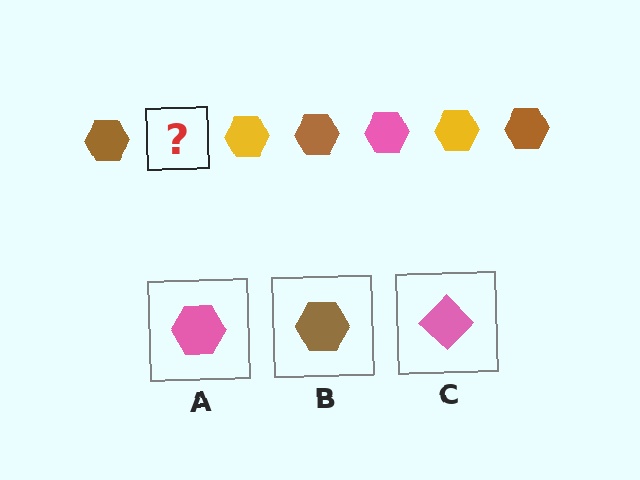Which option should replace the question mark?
Option A.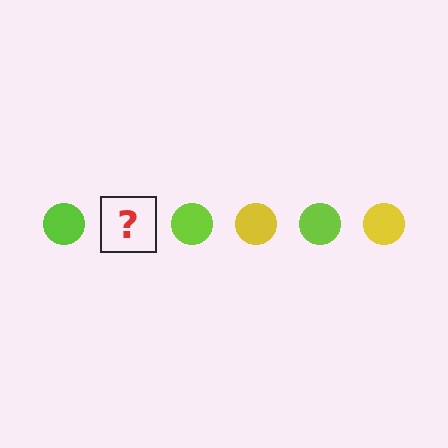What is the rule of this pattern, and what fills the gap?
The rule is that the pattern cycles through lime, yellow circles. The gap should be filled with a yellow circle.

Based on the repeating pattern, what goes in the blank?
The blank should be a yellow circle.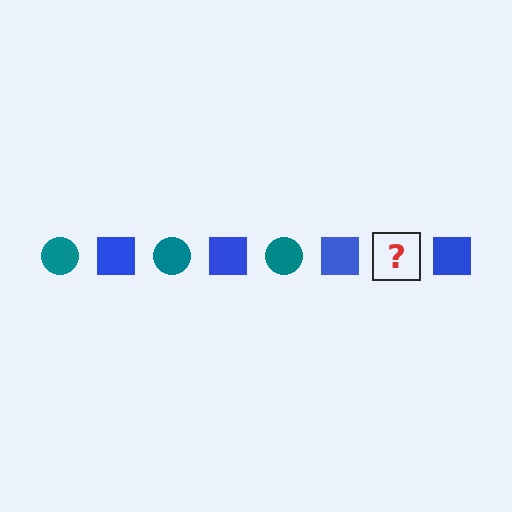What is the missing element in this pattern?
The missing element is a teal circle.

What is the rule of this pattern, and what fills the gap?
The rule is that the pattern alternates between teal circle and blue square. The gap should be filled with a teal circle.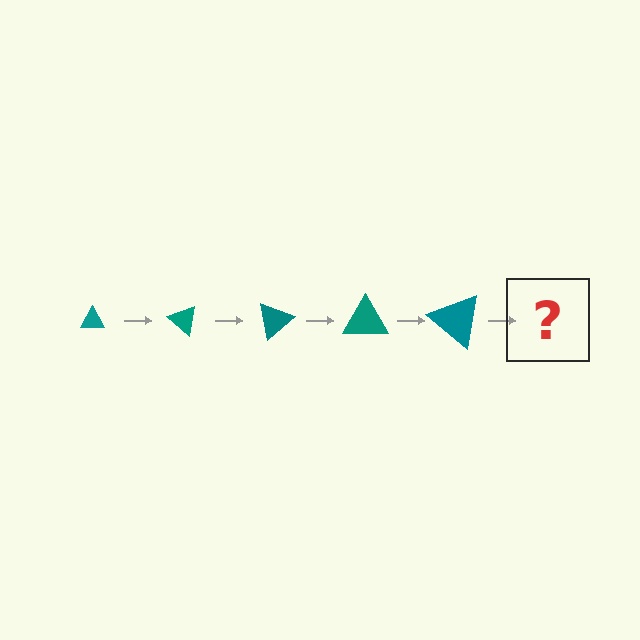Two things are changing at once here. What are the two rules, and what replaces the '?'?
The two rules are that the triangle grows larger each step and it rotates 40 degrees each step. The '?' should be a triangle, larger than the previous one and rotated 200 degrees from the start.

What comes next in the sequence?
The next element should be a triangle, larger than the previous one and rotated 200 degrees from the start.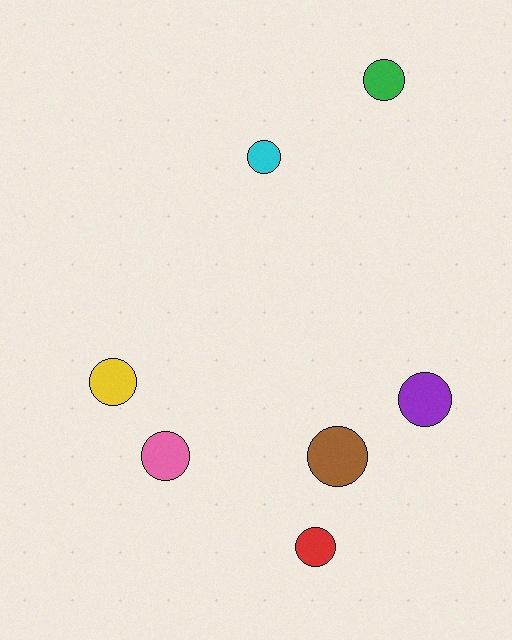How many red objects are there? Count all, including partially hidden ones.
There is 1 red object.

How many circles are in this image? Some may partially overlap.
There are 7 circles.